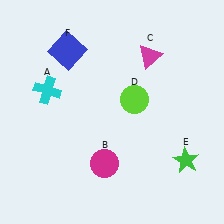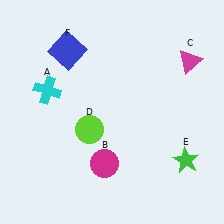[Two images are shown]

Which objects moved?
The objects that moved are: the magenta triangle (C), the lime circle (D).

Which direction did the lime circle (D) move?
The lime circle (D) moved left.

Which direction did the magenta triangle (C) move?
The magenta triangle (C) moved right.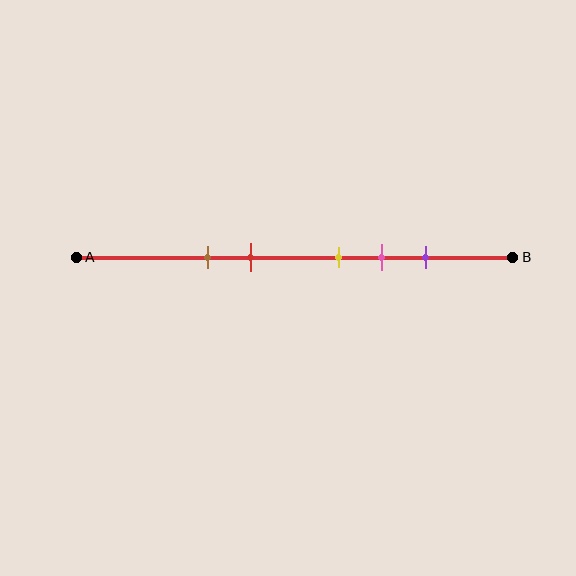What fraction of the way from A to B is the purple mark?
The purple mark is approximately 80% (0.8) of the way from A to B.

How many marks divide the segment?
There are 5 marks dividing the segment.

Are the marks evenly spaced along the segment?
No, the marks are not evenly spaced.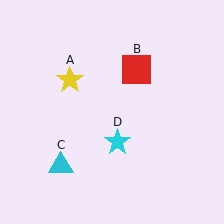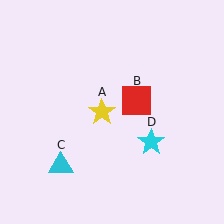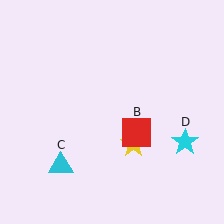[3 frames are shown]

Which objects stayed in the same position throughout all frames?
Cyan triangle (object C) remained stationary.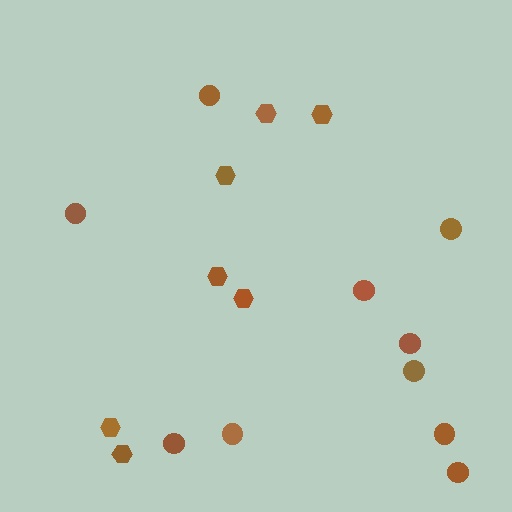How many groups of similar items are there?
There are 2 groups: one group of circles (10) and one group of hexagons (7).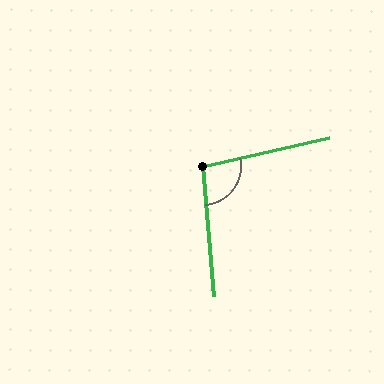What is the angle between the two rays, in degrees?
Approximately 98 degrees.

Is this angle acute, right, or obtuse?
It is obtuse.